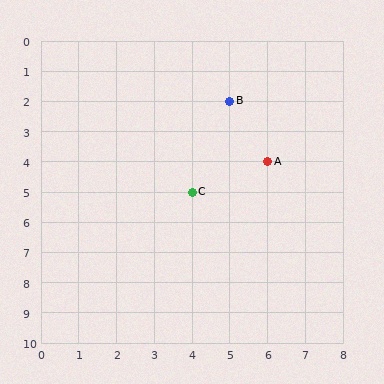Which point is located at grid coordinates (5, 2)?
Point B is at (5, 2).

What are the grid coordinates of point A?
Point A is at grid coordinates (6, 4).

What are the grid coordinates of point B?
Point B is at grid coordinates (5, 2).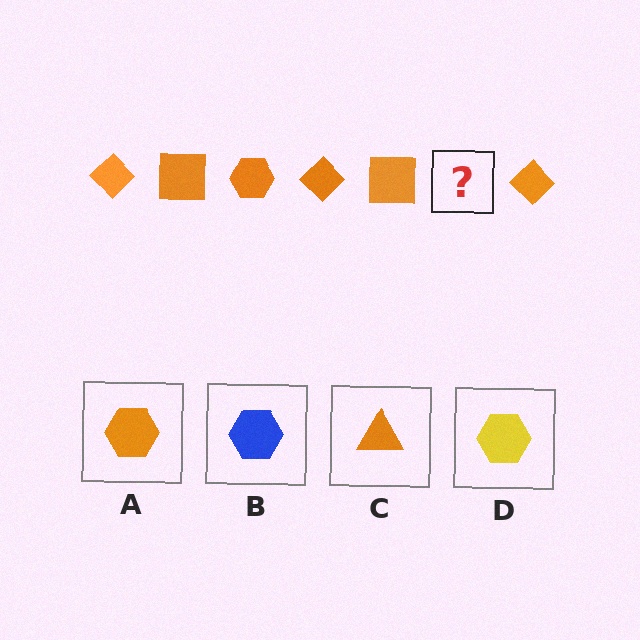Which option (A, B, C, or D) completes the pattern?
A.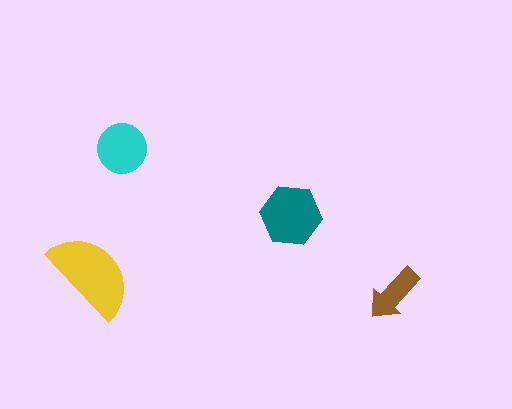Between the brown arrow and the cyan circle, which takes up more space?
The cyan circle.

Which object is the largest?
The yellow semicircle.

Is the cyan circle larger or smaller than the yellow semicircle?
Smaller.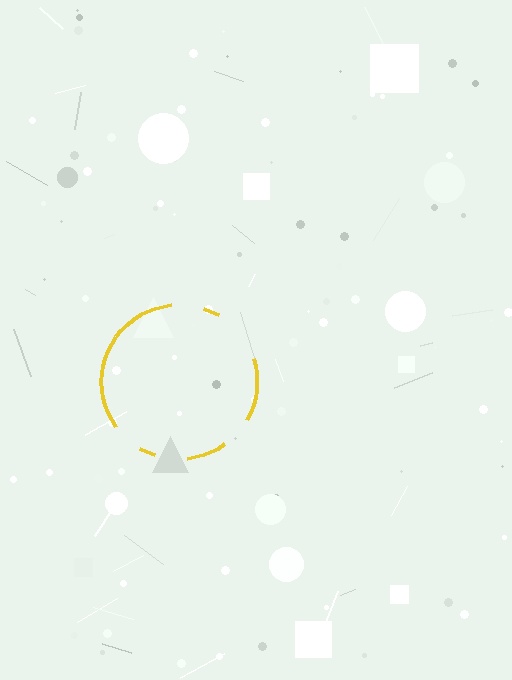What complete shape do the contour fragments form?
The contour fragments form a circle.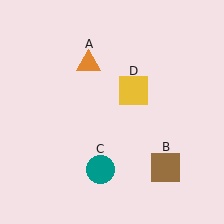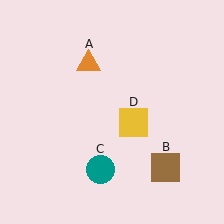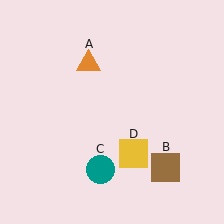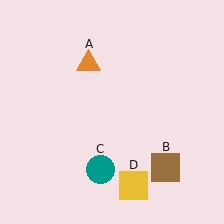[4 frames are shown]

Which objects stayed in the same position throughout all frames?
Orange triangle (object A) and brown square (object B) and teal circle (object C) remained stationary.